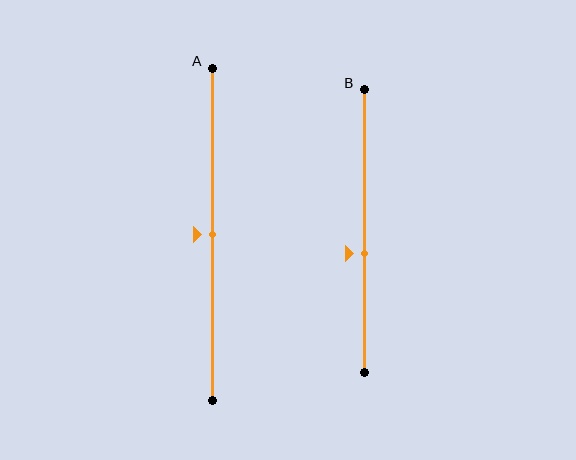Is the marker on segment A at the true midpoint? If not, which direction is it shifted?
Yes, the marker on segment A is at the true midpoint.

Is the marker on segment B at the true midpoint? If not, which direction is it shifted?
No, the marker on segment B is shifted downward by about 8% of the segment length.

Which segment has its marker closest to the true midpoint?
Segment A has its marker closest to the true midpoint.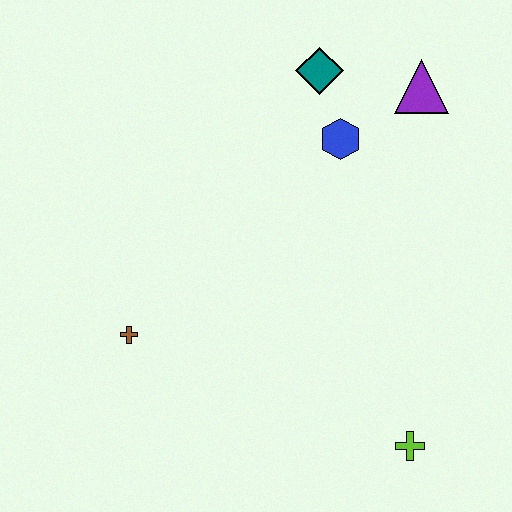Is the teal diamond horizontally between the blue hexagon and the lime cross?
No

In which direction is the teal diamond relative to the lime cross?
The teal diamond is above the lime cross.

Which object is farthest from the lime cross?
The teal diamond is farthest from the lime cross.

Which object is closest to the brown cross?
The blue hexagon is closest to the brown cross.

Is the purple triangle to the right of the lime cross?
Yes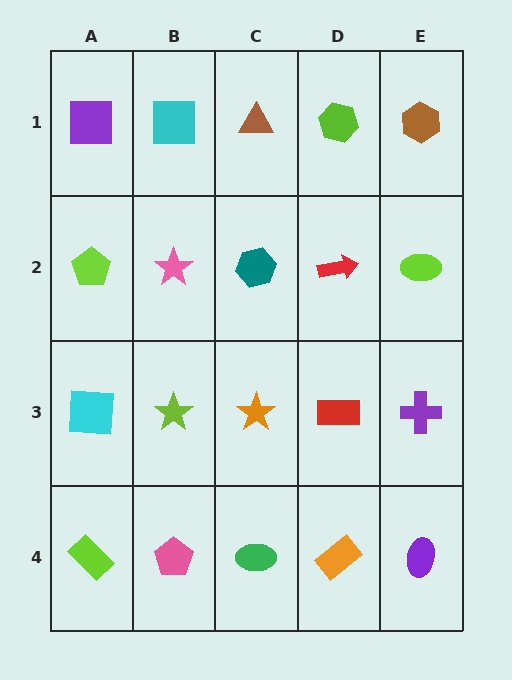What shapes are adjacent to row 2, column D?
A lime hexagon (row 1, column D), a red rectangle (row 3, column D), a teal hexagon (row 2, column C), a lime ellipse (row 2, column E).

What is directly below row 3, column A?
A lime rectangle.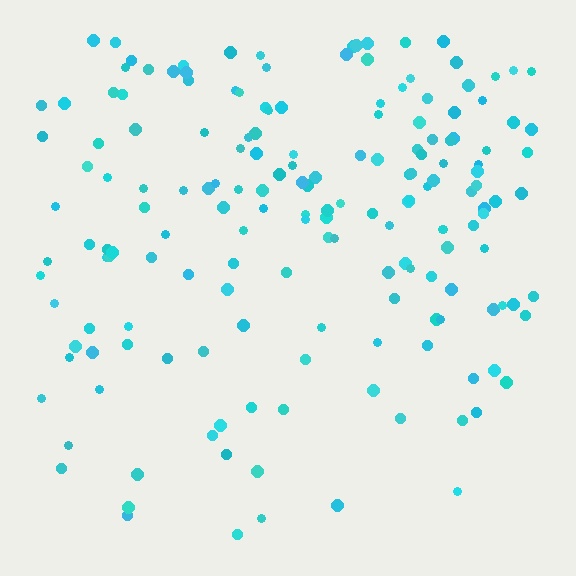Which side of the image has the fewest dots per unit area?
The bottom.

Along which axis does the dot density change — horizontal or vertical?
Vertical.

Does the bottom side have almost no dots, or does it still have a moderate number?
Still a moderate number, just noticeably fewer than the top.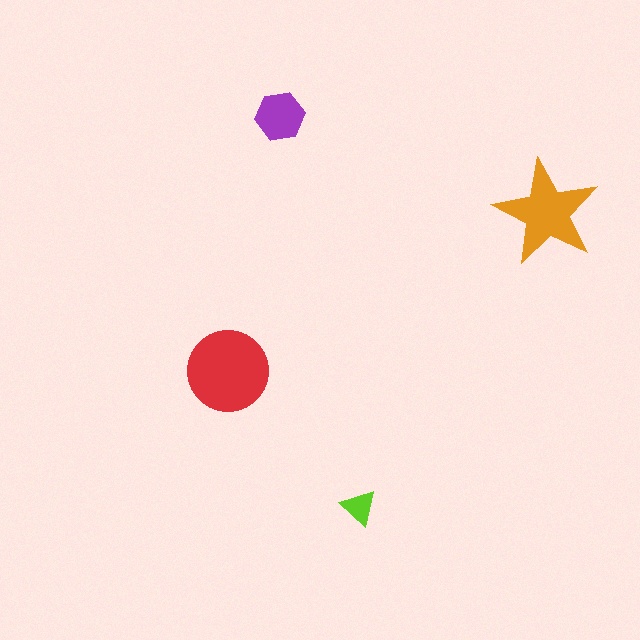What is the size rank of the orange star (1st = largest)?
2nd.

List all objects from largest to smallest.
The red circle, the orange star, the purple hexagon, the lime triangle.